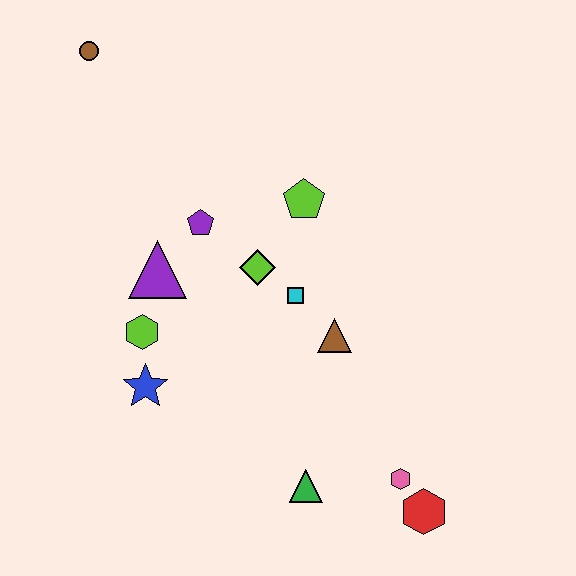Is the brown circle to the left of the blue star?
Yes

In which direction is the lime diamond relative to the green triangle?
The lime diamond is above the green triangle.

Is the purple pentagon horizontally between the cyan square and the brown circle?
Yes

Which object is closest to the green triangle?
The pink hexagon is closest to the green triangle.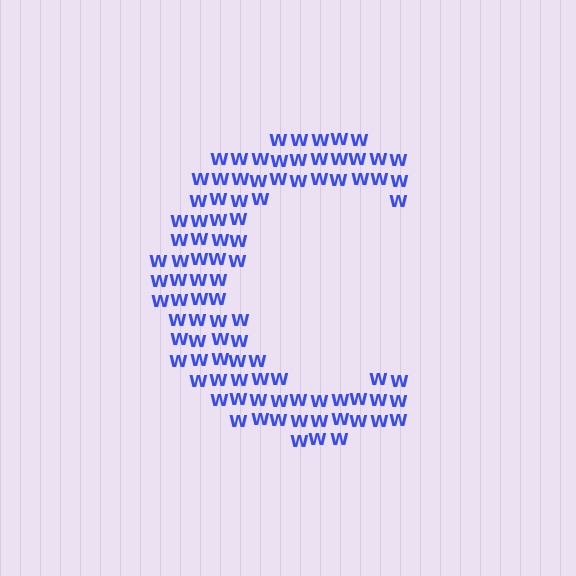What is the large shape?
The large shape is the letter C.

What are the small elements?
The small elements are letter W's.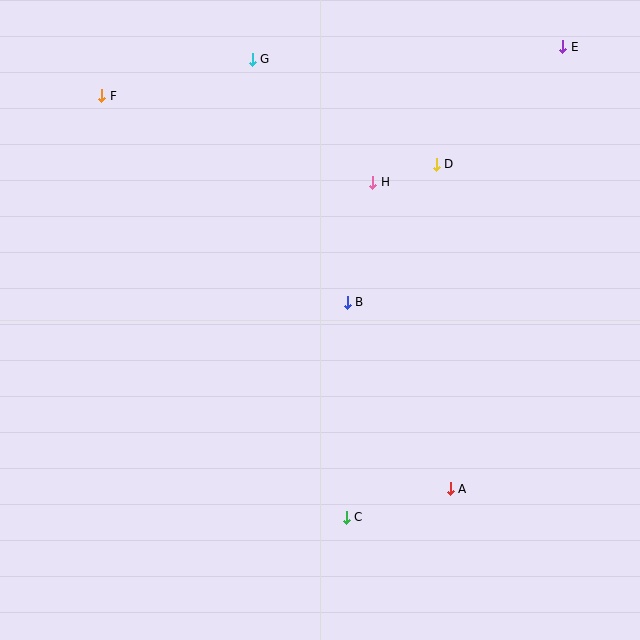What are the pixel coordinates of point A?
Point A is at (450, 489).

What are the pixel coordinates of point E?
Point E is at (563, 47).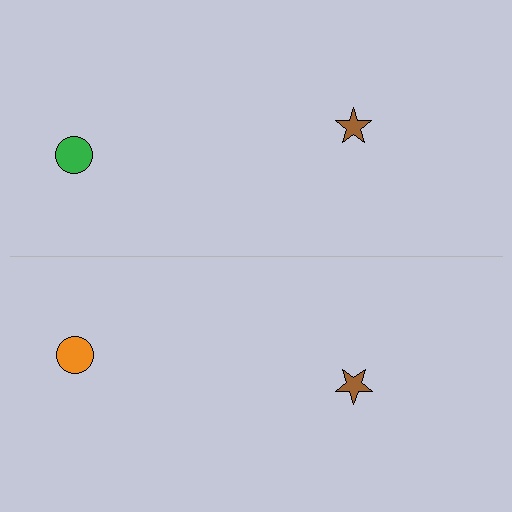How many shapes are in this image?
There are 4 shapes in this image.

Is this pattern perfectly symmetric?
No, the pattern is not perfectly symmetric. The orange circle on the bottom side breaks the symmetry — its mirror counterpart is green.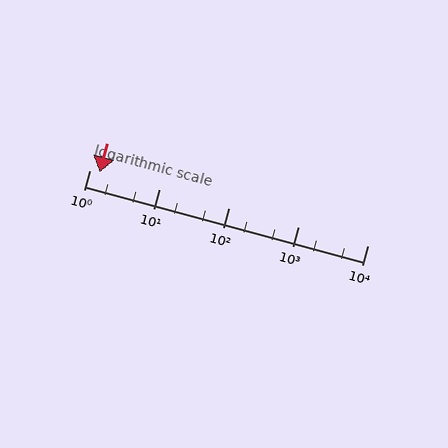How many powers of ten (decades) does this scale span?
The scale spans 4 decades, from 1 to 10000.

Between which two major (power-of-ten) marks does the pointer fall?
The pointer is between 1 and 10.